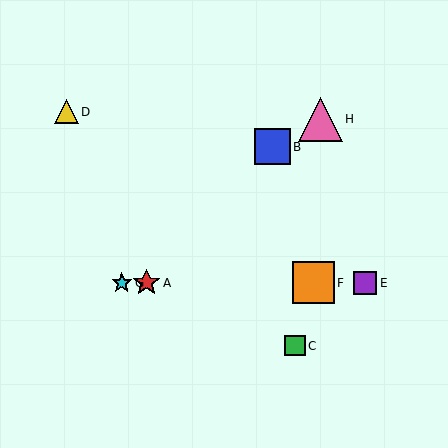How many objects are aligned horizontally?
4 objects (A, E, F, G) are aligned horizontally.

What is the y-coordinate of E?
Object E is at y≈283.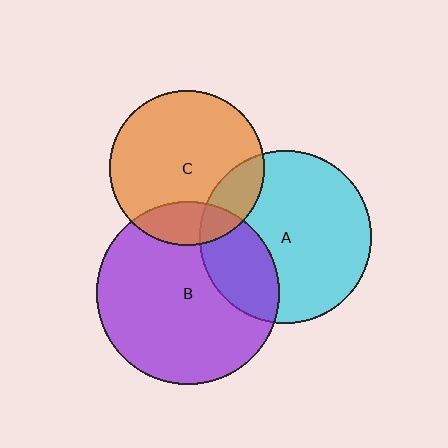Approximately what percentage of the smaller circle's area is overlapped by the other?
Approximately 20%.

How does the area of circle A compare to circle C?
Approximately 1.2 times.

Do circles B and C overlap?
Yes.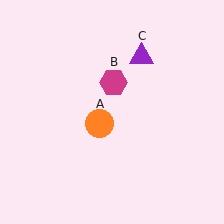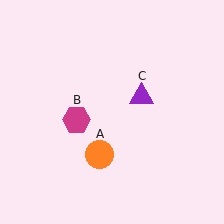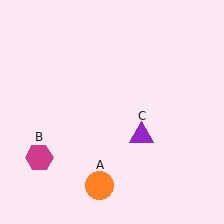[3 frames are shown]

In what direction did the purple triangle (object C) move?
The purple triangle (object C) moved down.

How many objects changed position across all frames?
3 objects changed position: orange circle (object A), magenta hexagon (object B), purple triangle (object C).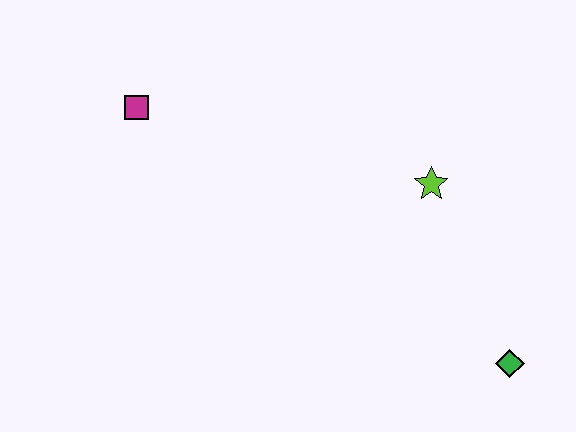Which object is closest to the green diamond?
The lime star is closest to the green diamond.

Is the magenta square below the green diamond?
No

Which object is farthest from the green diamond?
The magenta square is farthest from the green diamond.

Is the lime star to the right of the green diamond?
No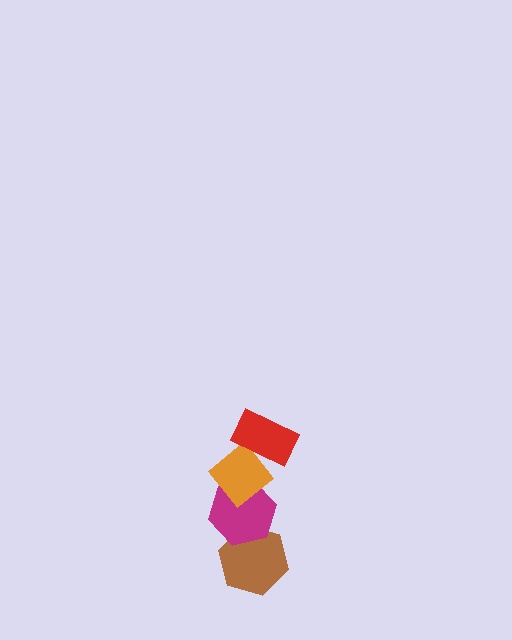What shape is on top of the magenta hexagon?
The orange diamond is on top of the magenta hexagon.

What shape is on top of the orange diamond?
The red rectangle is on top of the orange diamond.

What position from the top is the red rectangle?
The red rectangle is 1st from the top.